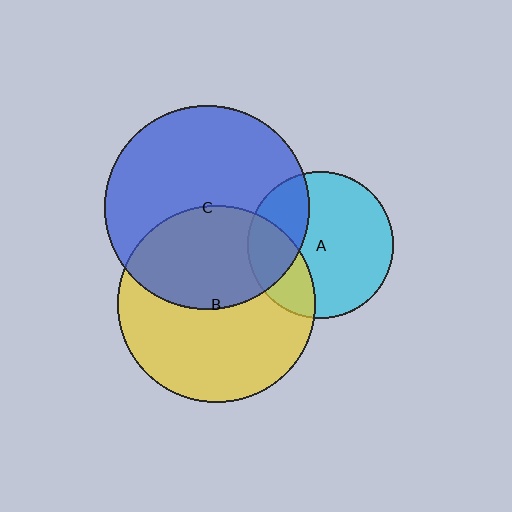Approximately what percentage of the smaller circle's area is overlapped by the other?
Approximately 25%.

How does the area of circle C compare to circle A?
Approximately 1.9 times.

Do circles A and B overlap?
Yes.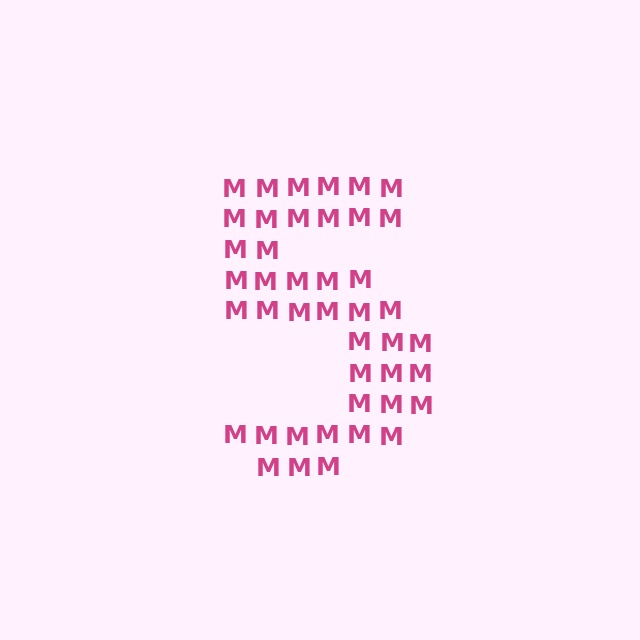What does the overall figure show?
The overall figure shows the digit 5.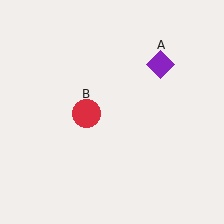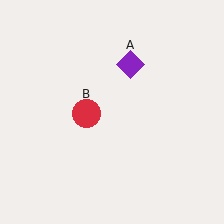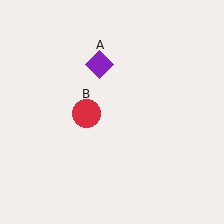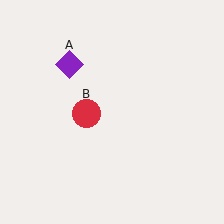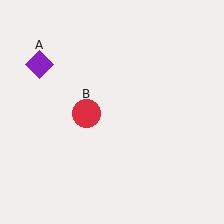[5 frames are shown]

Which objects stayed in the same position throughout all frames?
Red circle (object B) remained stationary.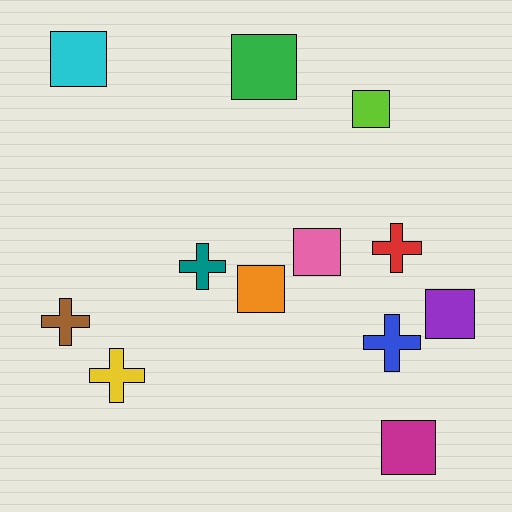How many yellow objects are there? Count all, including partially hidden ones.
There is 1 yellow object.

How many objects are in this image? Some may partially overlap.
There are 12 objects.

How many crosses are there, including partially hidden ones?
There are 5 crosses.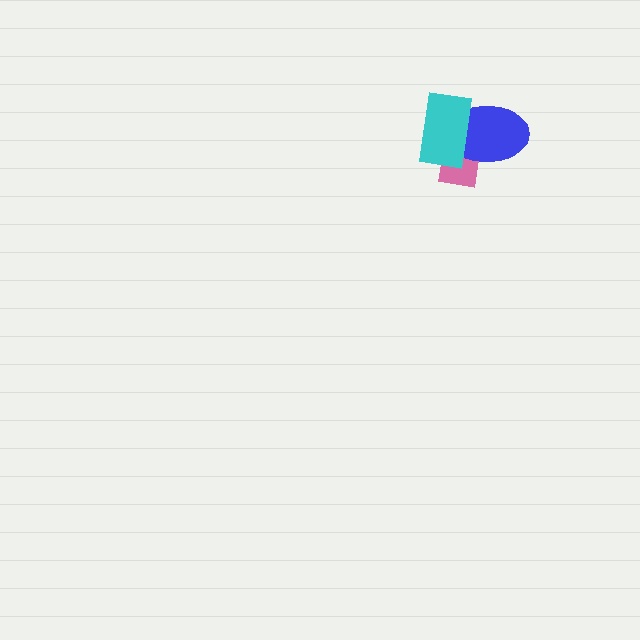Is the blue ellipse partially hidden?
Yes, it is partially covered by another shape.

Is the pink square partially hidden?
Yes, it is partially covered by another shape.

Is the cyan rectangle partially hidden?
No, no other shape covers it.